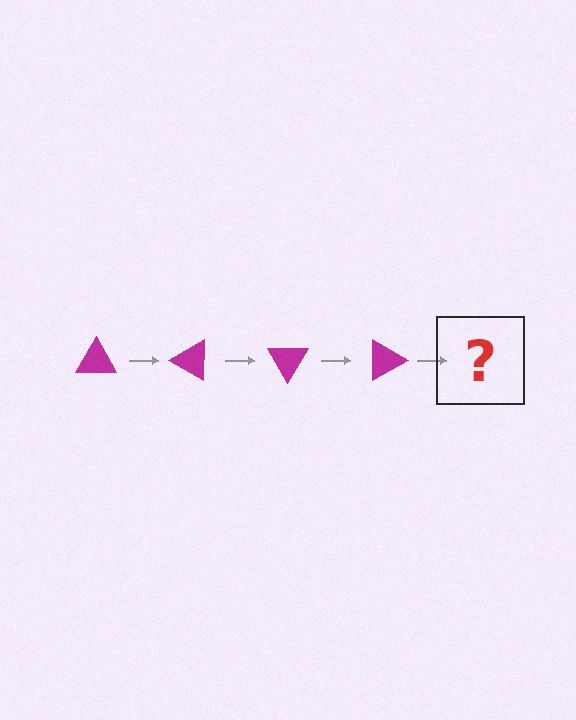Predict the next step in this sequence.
The next step is a magenta triangle rotated 120 degrees.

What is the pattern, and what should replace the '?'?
The pattern is that the triangle rotates 30 degrees each step. The '?' should be a magenta triangle rotated 120 degrees.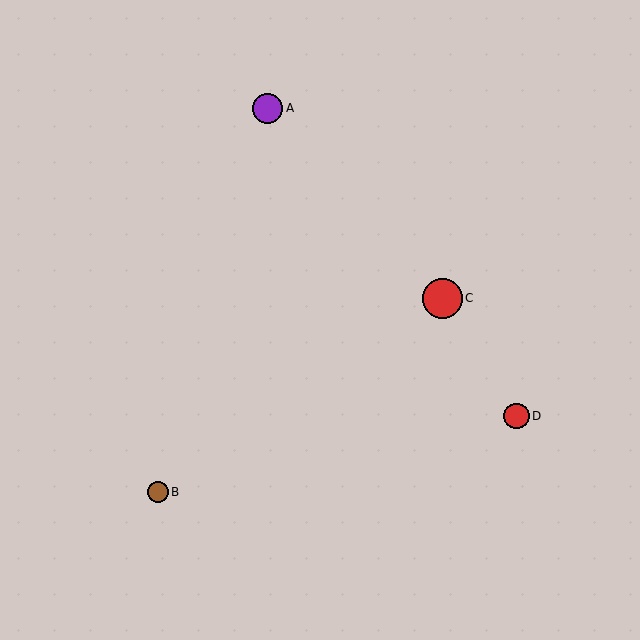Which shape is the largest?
The red circle (labeled C) is the largest.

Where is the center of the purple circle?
The center of the purple circle is at (268, 108).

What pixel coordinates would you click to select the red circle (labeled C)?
Click at (442, 298) to select the red circle C.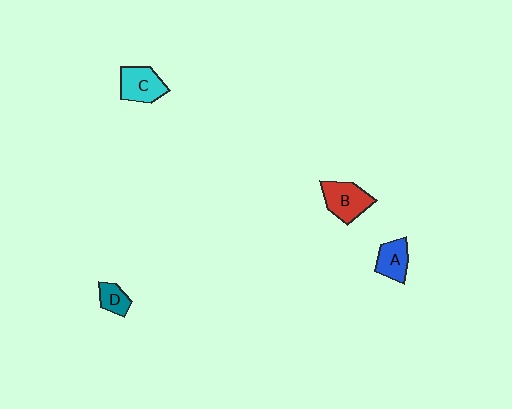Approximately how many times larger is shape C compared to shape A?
Approximately 1.3 times.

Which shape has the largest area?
Shape B (red).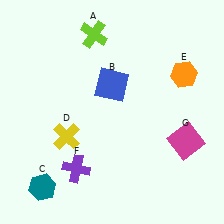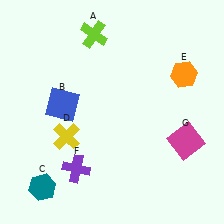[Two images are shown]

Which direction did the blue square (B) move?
The blue square (B) moved left.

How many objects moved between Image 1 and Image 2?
1 object moved between the two images.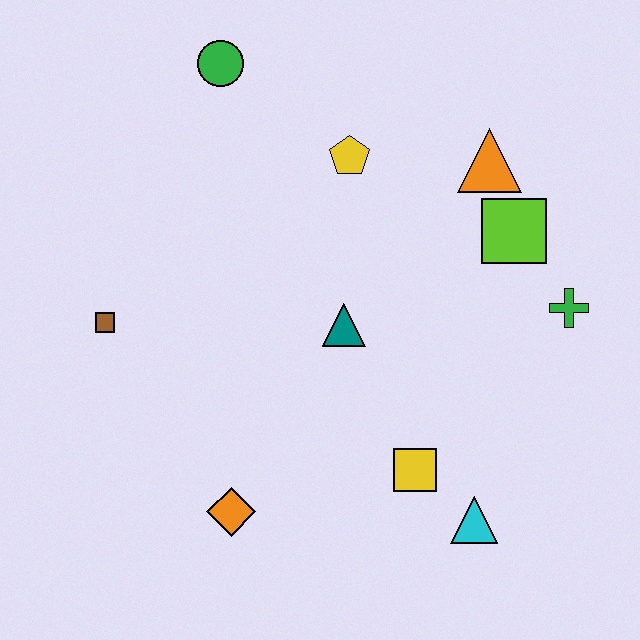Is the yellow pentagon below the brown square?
No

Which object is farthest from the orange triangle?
The orange diamond is farthest from the orange triangle.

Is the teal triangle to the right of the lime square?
No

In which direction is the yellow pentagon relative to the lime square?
The yellow pentagon is to the left of the lime square.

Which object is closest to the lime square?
The orange triangle is closest to the lime square.